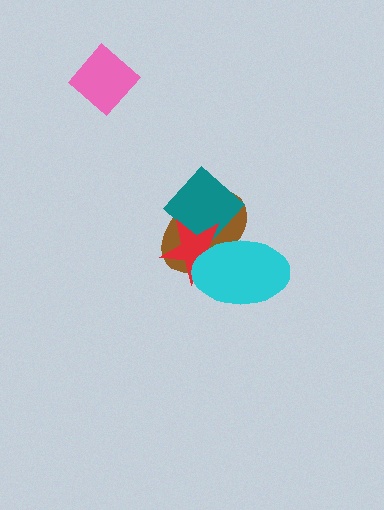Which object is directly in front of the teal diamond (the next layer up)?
The red star is directly in front of the teal diamond.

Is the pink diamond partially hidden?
No, no other shape covers it.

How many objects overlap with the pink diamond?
0 objects overlap with the pink diamond.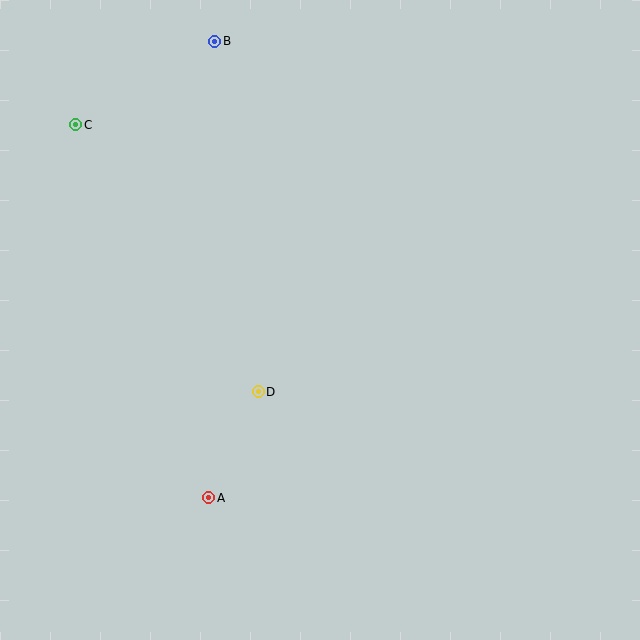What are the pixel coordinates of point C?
Point C is at (76, 125).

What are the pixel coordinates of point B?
Point B is at (215, 41).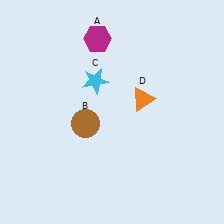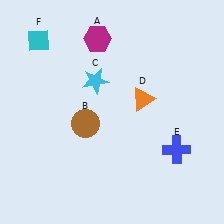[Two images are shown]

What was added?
A blue cross (E), a cyan diamond (F) were added in Image 2.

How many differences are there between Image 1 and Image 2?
There are 2 differences between the two images.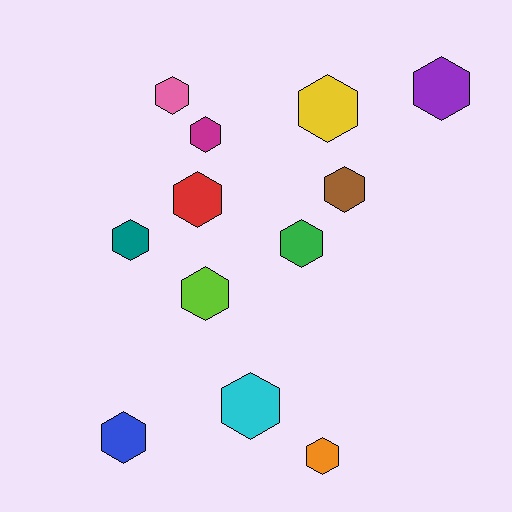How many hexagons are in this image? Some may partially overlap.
There are 12 hexagons.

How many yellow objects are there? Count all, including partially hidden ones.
There is 1 yellow object.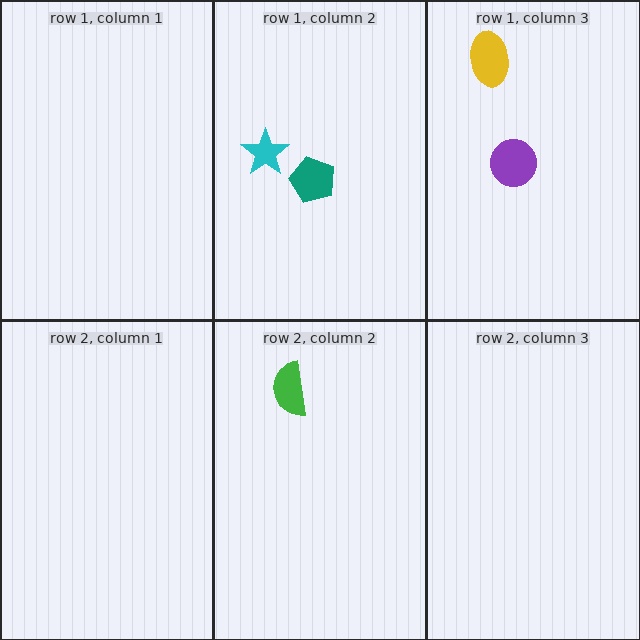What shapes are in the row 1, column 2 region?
The teal pentagon, the cyan star.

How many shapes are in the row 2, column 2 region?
1.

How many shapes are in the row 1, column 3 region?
2.